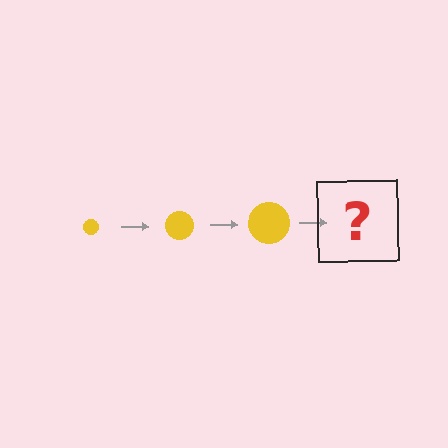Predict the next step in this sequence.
The next step is a yellow circle, larger than the previous one.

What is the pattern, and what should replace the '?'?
The pattern is that the circle gets progressively larger each step. The '?' should be a yellow circle, larger than the previous one.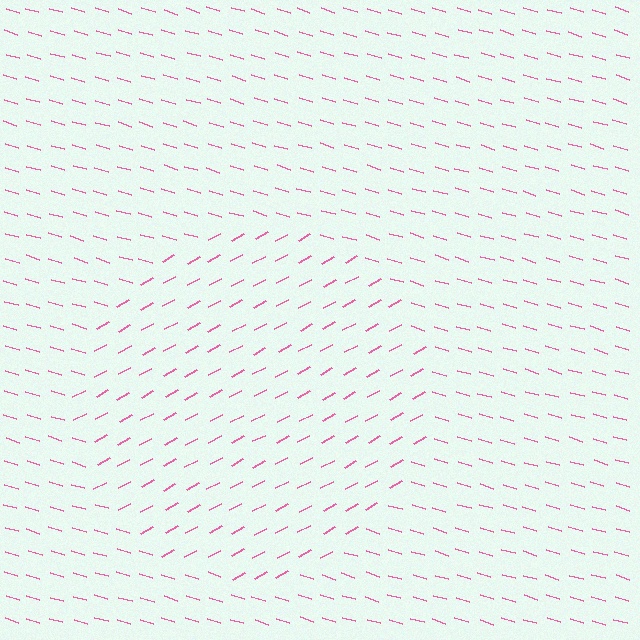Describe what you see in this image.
The image is filled with small pink line segments. A circle region in the image has lines oriented differently from the surrounding lines, creating a visible texture boundary.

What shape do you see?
I see a circle.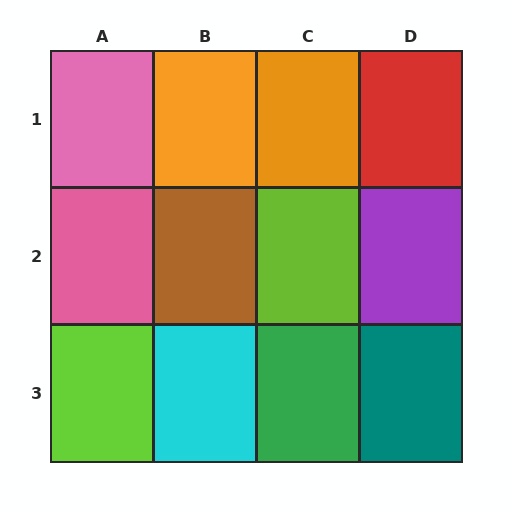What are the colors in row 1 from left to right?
Pink, orange, orange, red.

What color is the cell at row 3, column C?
Green.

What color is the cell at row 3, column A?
Lime.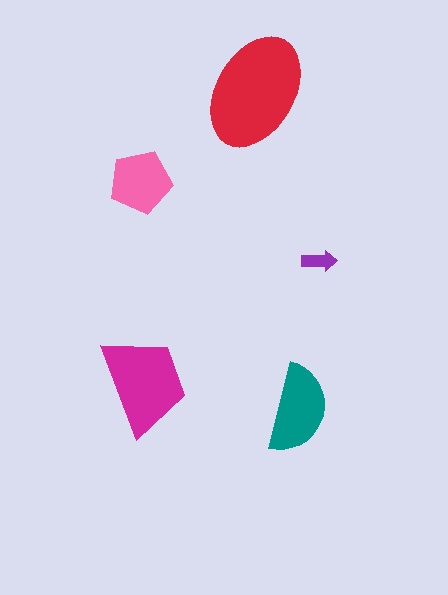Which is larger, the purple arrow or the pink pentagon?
The pink pentagon.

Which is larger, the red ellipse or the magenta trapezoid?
The red ellipse.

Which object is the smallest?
The purple arrow.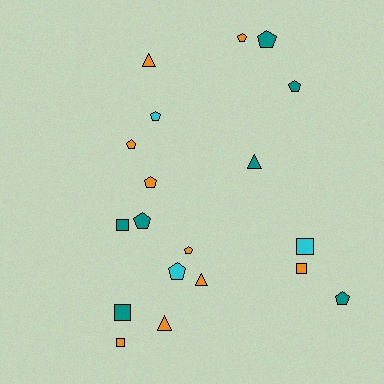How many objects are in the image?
There are 19 objects.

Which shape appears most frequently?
Pentagon, with 10 objects.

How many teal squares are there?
There are 2 teal squares.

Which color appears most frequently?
Orange, with 9 objects.